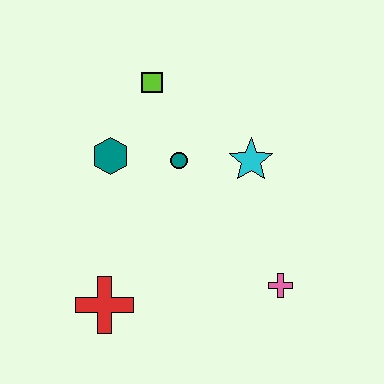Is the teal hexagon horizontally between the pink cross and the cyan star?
No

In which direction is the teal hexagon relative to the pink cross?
The teal hexagon is to the left of the pink cross.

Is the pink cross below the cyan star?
Yes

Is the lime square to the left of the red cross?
No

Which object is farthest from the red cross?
The lime square is farthest from the red cross.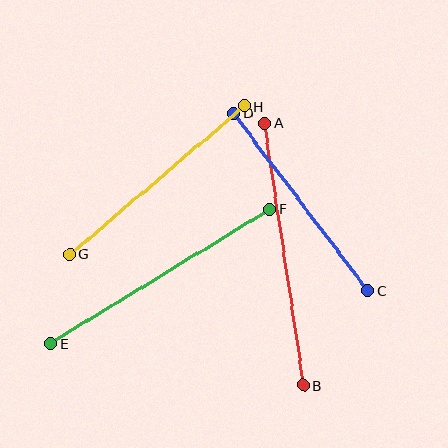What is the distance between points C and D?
The distance is approximately 222 pixels.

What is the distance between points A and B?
The distance is approximately 265 pixels.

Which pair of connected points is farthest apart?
Points A and B are farthest apart.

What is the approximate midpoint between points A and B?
The midpoint is at approximately (284, 254) pixels.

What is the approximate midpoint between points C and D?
The midpoint is at approximately (301, 202) pixels.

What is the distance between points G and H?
The distance is approximately 229 pixels.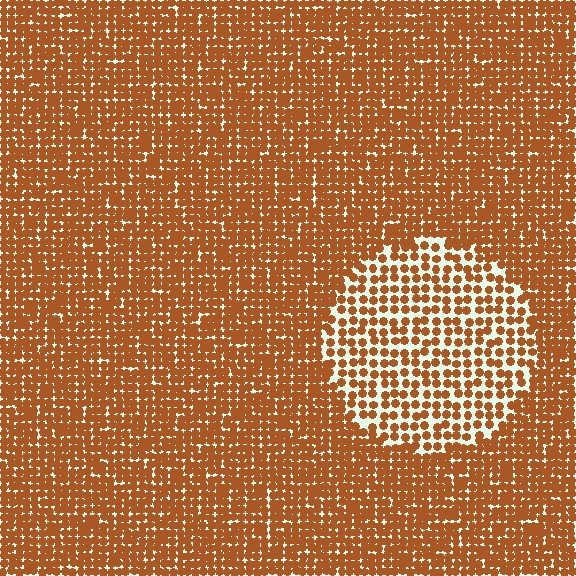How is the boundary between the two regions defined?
The boundary is defined by a change in element density (approximately 1.9x ratio). All elements are the same color, size, and shape.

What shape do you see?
I see a circle.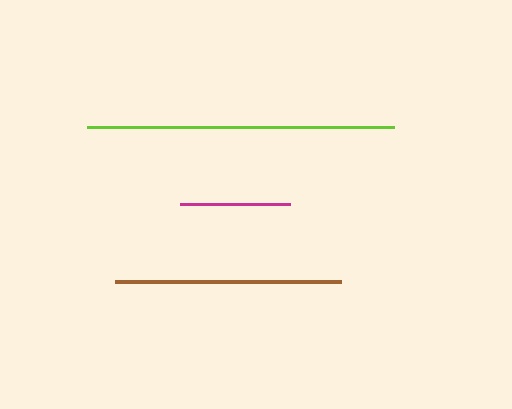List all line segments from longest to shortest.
From longest to shortest: lime, brown, magenta.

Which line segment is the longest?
The lime line is the longest at approximately 307 pixels.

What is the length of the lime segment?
The lime segment is approximately 307 pixels long.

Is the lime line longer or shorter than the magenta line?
The lime line is longer than the magenta line.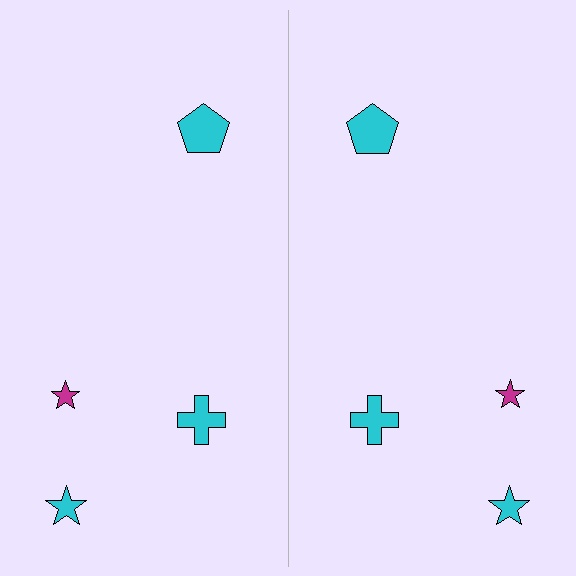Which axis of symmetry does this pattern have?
The pattern has a vertical axis of symmetry running through the center of the image.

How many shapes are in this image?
There are 8 shapes in this image.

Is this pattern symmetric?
Yes, this pattern has bilateral (reflection) symmetry.